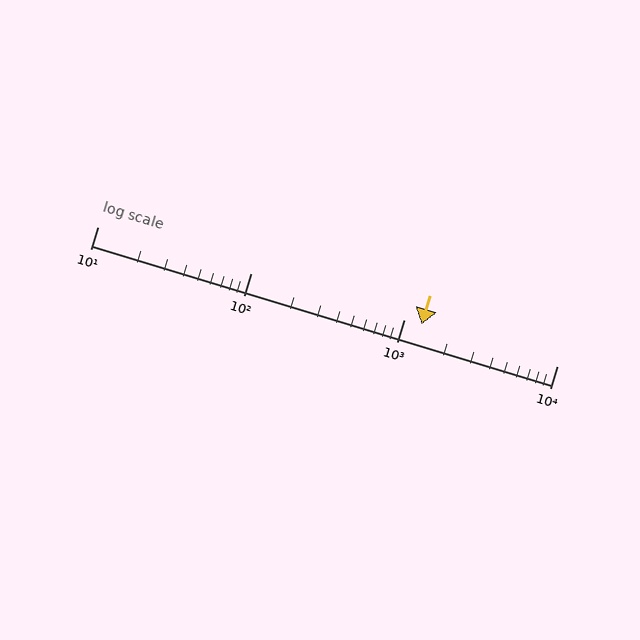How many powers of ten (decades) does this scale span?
The scale spans 3 decades, from 10 to 10000.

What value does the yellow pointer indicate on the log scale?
The pointer indicates approximately 1300.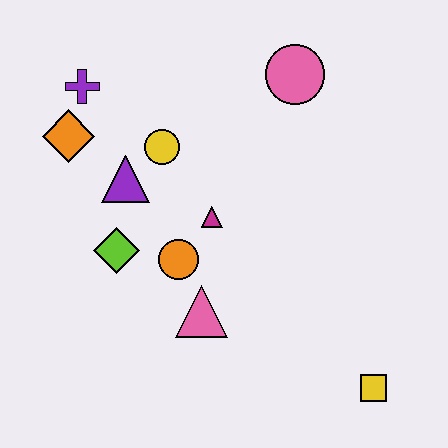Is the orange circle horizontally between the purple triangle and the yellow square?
Yes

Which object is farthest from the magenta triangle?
The yellow square is farthest from the magenta triangle.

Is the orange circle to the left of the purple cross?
No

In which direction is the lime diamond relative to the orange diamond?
The lime diamond is below the orange diamond.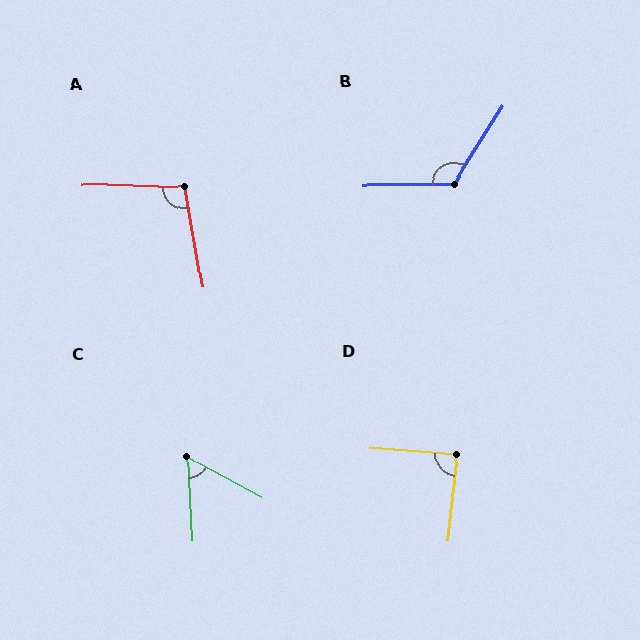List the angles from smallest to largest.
C (58°), D (88°), A (101°), B (123°).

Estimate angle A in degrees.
Approximately 101 degrees.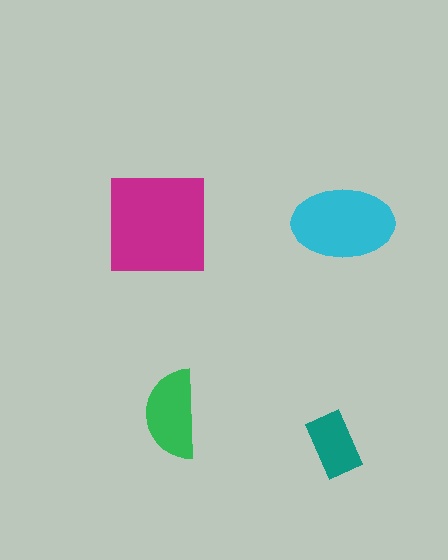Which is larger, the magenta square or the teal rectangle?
The magenta square.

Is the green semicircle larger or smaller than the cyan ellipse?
Smaller.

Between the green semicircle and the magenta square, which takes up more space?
The magenta square.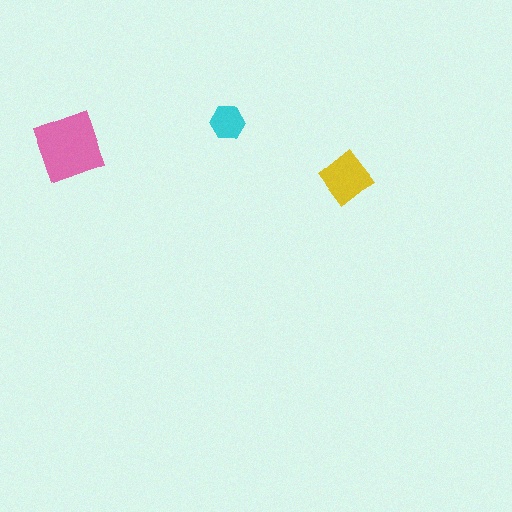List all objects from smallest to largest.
The cyan hexagon, the yellow diamond, the pink diamond.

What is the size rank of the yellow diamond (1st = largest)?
2nd.